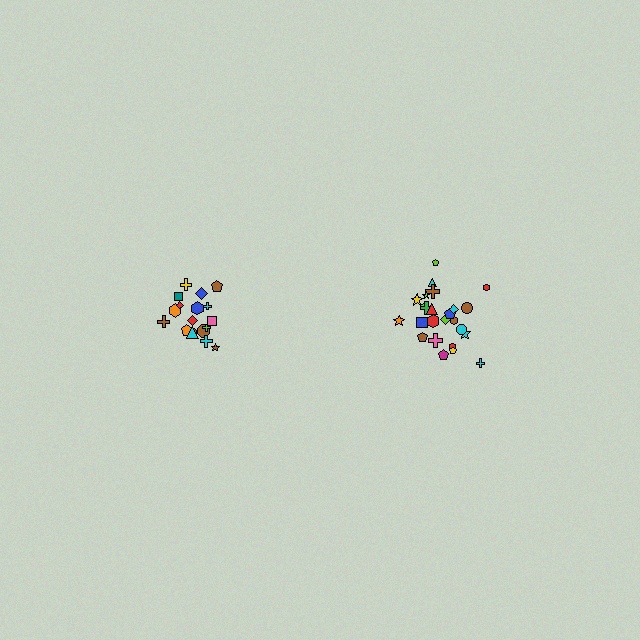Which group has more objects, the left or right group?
The right group.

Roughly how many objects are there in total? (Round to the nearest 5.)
Roughly 45 objects in total.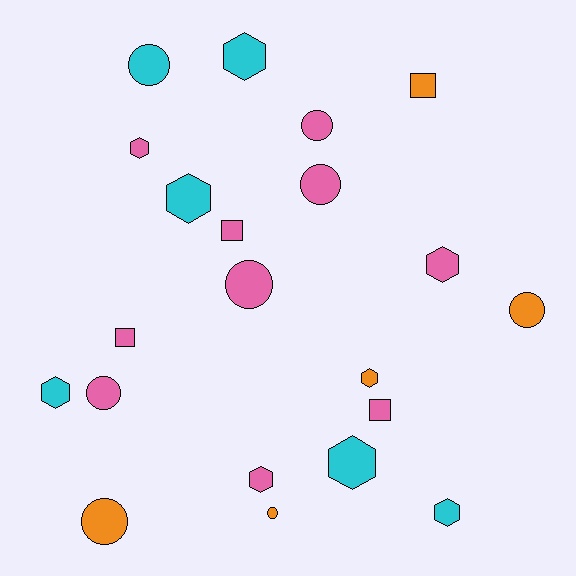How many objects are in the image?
There are 21 objects.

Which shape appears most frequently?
Hexagon, with 9 objects.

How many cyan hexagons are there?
There are 5 cyan hexagons.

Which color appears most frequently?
Pink, with 10 objects.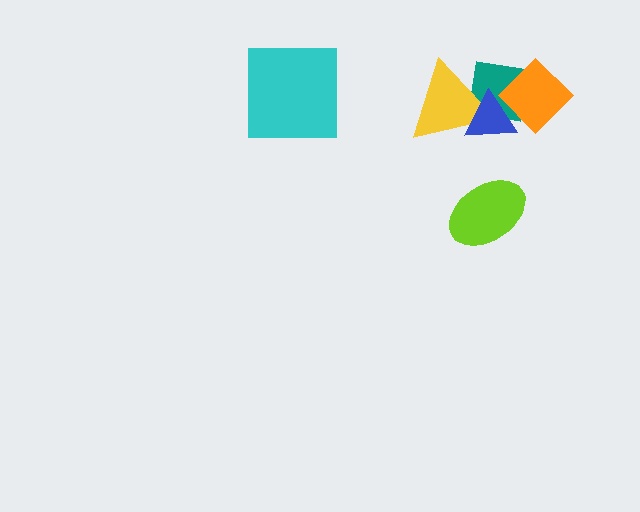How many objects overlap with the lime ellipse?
0 objects overlap with the lime ellipse.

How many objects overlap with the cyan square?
0 objects overlap with the cyan square.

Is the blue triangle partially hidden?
Yes, it is partially covered by another shape.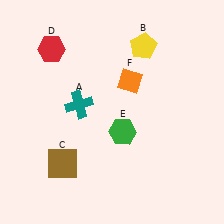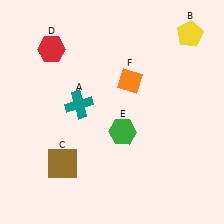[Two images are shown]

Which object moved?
The yellow pentagon (B) moved right.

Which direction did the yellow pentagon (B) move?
The yellow pentagon (B) moved right.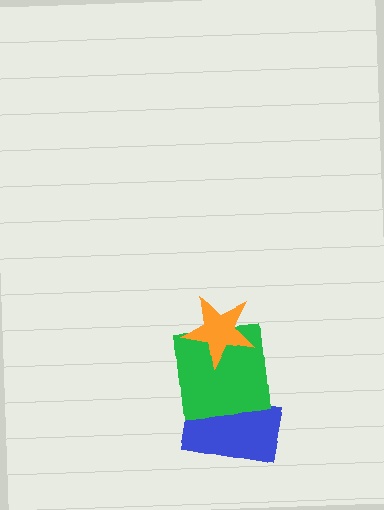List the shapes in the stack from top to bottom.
From top to bottom: the orange star, the green square, the blue rectangle.